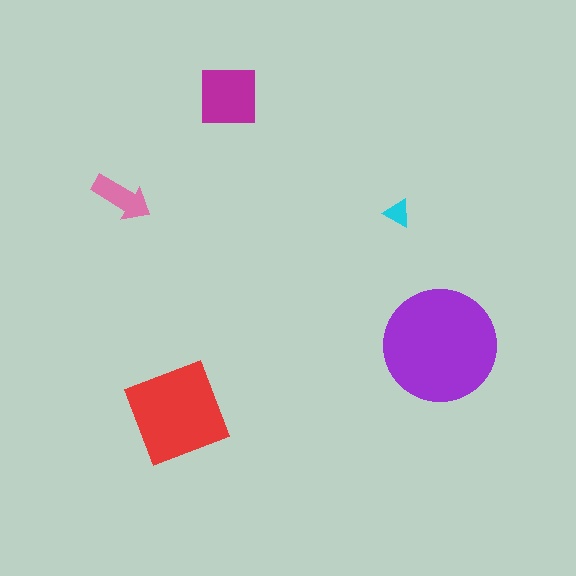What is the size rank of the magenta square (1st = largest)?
3rd.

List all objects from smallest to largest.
The cyan triangle, the pink arrow, the magenta square, the red diamond, the purple circle.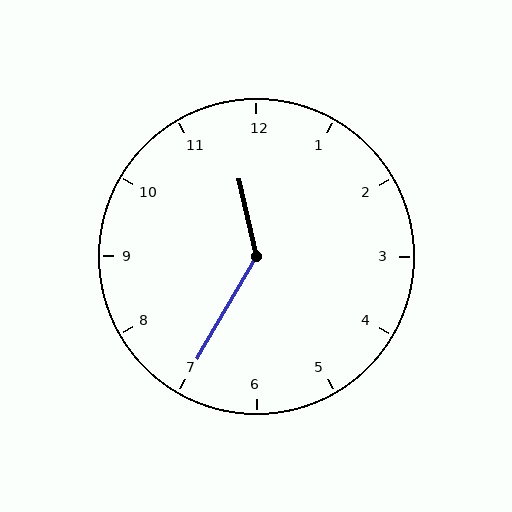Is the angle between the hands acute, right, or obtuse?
It is obtuse.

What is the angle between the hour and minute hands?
Approximately 138 degrees.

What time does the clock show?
11:35.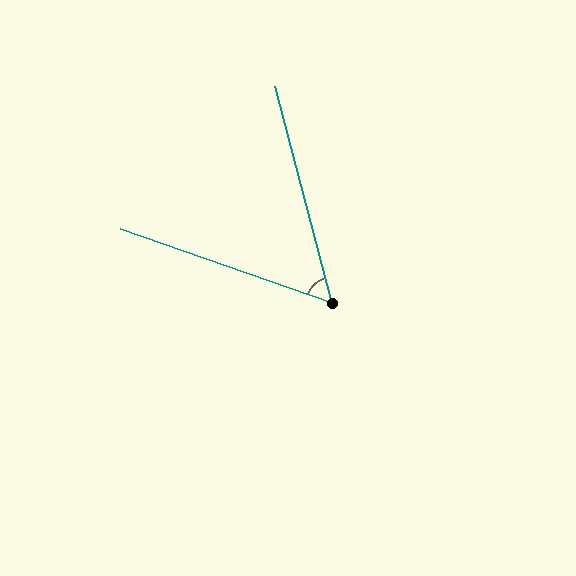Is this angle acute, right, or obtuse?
It is acute.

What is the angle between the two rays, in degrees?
Approximately 56 degrees.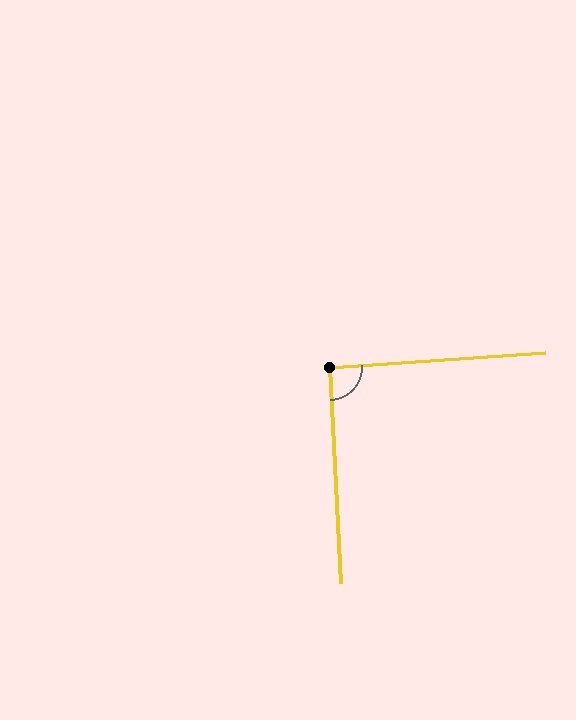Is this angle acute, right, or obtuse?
It is approximately a right angle.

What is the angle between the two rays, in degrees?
Approximately 91 degrees.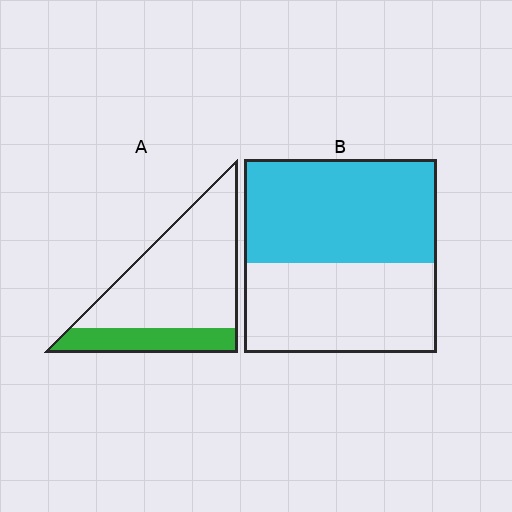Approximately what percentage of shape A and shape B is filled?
A is approximately 25% and B is approximately 55%.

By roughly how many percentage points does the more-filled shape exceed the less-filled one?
By roughly 30 percentage points (B over A).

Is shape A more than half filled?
No.